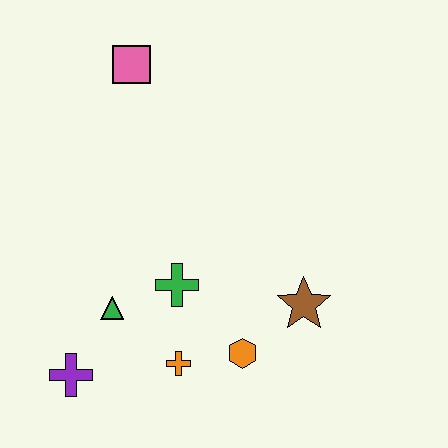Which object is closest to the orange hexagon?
The orange cross is closest to the orange hexagon.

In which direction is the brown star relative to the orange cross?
The brown star is to the right of the orange cross.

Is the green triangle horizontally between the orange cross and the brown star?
No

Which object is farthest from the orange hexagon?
The pink square is farthest from the orange hexagon.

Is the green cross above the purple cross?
Yes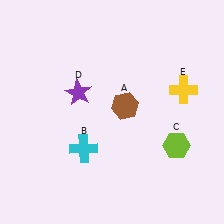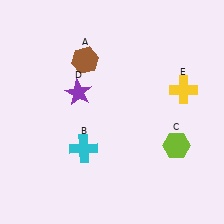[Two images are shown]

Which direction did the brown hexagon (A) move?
The brown hexagon (A) moved up.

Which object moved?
The brown hexagon (A) moved up.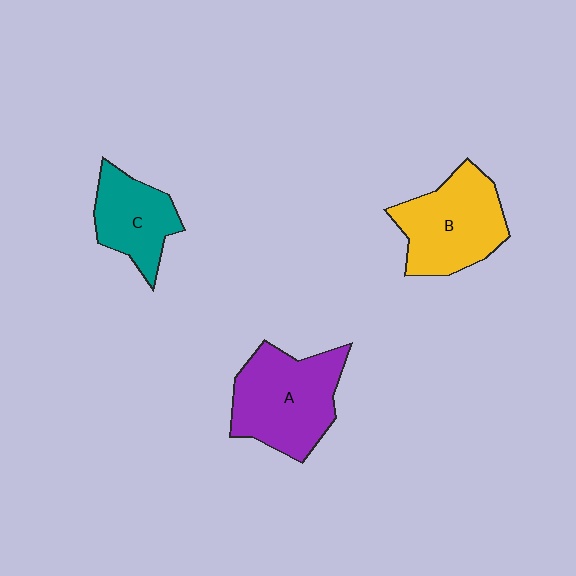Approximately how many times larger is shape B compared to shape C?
Approximately 1.4 times.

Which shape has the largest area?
Shape A (purple).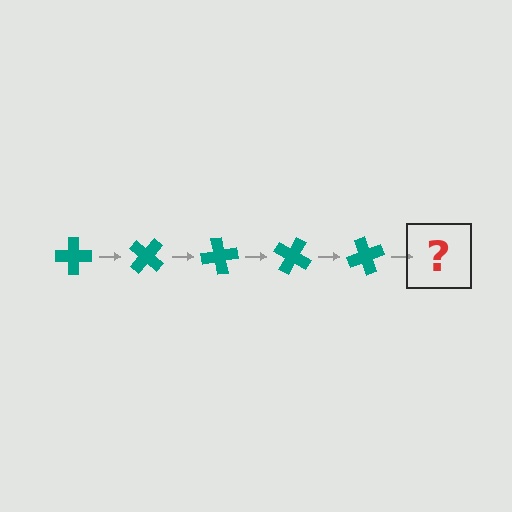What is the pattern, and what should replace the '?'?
The pattern is that the cross rotates 40 degrees each step. The '?' should be a teal cross rotated 200 degrees.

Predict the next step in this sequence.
The next step is a teal cross rotated 200 degrees.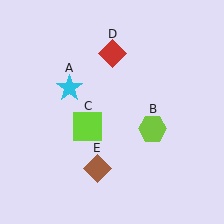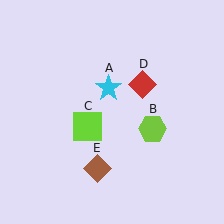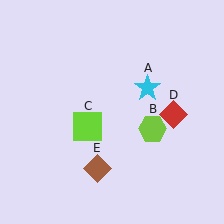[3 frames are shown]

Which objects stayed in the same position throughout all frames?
Lime hexagon (object B) and lime square (object C) and brown diamond (object E) remained stationary.